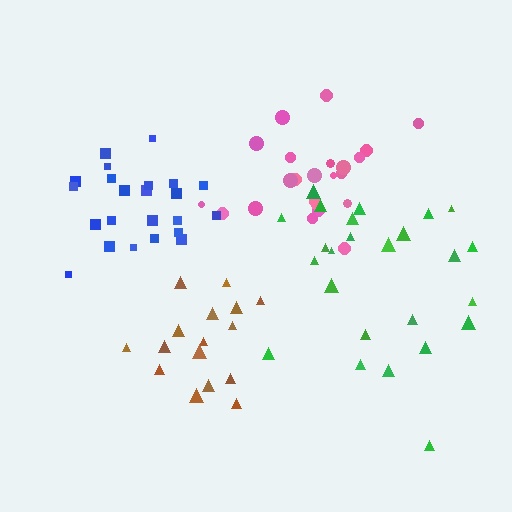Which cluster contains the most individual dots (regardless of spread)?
Green (25).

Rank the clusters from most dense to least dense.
brown, pink, blue, green.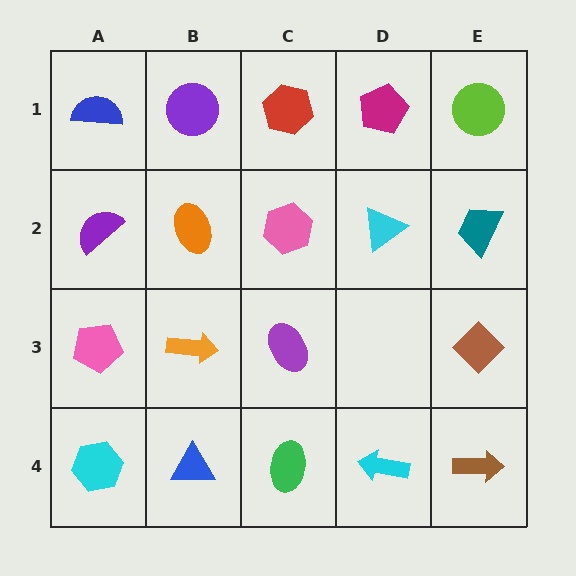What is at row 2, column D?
A cyan triangle.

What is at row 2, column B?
An orange ellipse.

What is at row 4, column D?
A cyan arrow.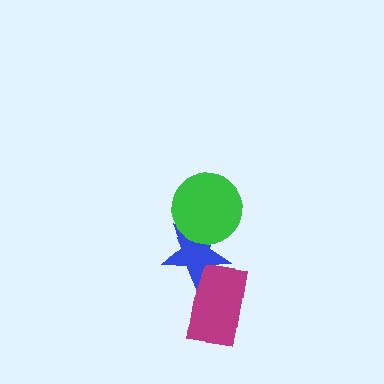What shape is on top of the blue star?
The green circle is on top of the blue star.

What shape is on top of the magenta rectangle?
The blue star is on top of the magenta rectangle.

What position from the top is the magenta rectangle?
The magenta rectangle is 3rd from the top.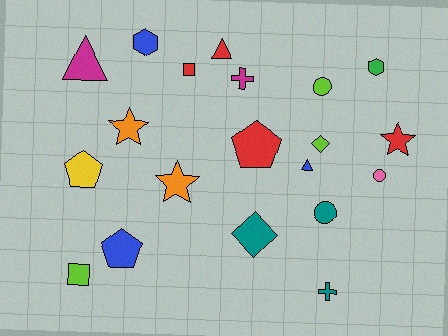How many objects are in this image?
There are 20 objects.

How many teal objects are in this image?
There are 3 teal objects.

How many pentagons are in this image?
There are 3 pentagons.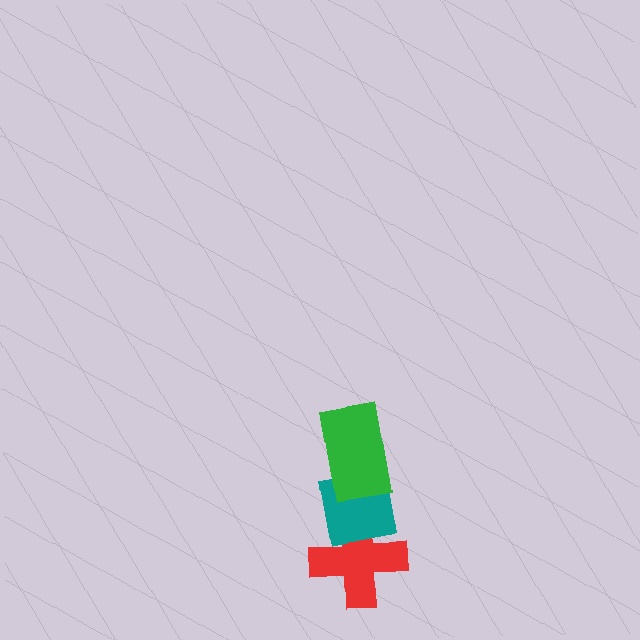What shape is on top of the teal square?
The green rectangle is on top of the teal square.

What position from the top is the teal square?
The teal square is 2nd from the top.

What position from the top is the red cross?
The red cross is 3rd from the top.